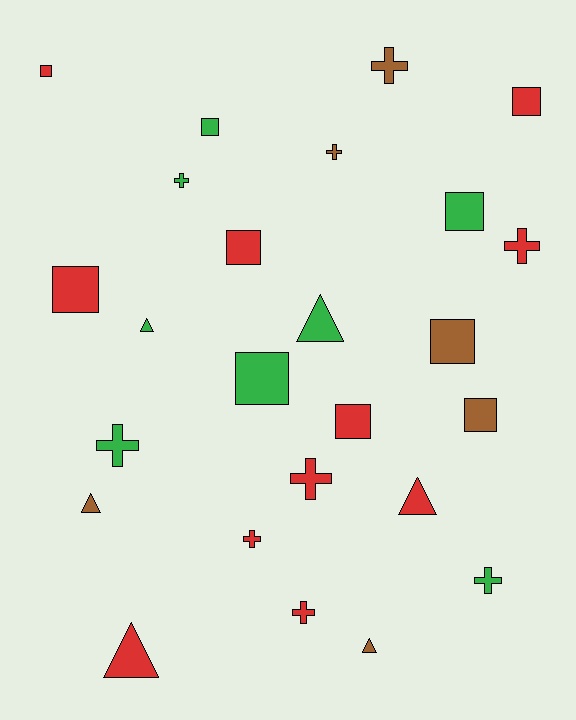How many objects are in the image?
There are 25 objects.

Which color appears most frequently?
Red, with 11 objects.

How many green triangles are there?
There are 2 green triangles.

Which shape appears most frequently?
Square, with 10 objects.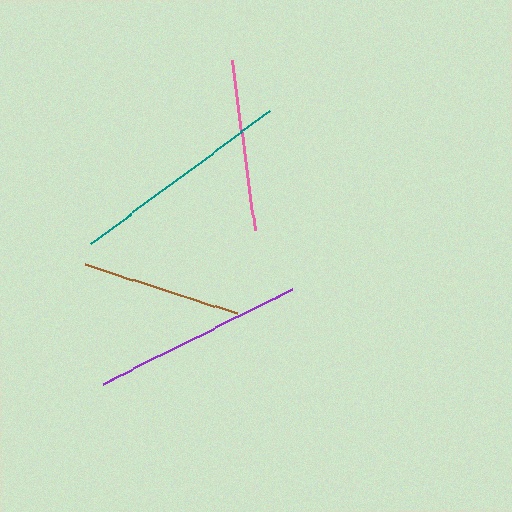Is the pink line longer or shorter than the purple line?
The purple line is longer than the pink line.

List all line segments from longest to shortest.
From longest to shortest: teal, purple, pink, brown.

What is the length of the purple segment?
The purple segment is approximately 213 pixels long.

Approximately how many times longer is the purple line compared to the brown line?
The purple line is approximately 1.3 times the length of the brown line.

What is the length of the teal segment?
The teal segment is approximately 224 pixels long.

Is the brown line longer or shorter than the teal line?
The teal line is longer than the brown line.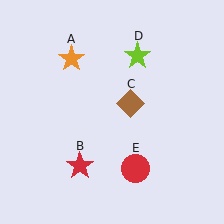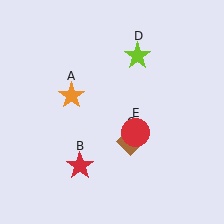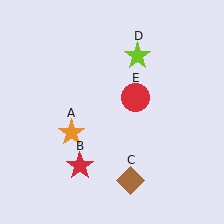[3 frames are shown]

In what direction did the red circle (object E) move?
The red circle (object E) moved up.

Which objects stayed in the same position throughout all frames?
Red star (object B) and lime star (object D) remained stationary.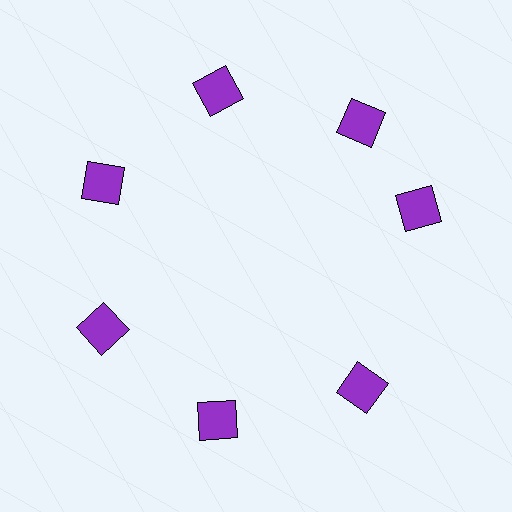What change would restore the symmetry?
The symmetry would be restored by rotating it back into even spacing with its neighbors so that all 7 squares sit at equal angles and equal distance from the center.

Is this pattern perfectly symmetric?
No. The 7 purple squares are arranged in a ring, but one element near the 3 o'clock position is rotated out of alignment along the ring, breaking the 7-fold rotational symmetry.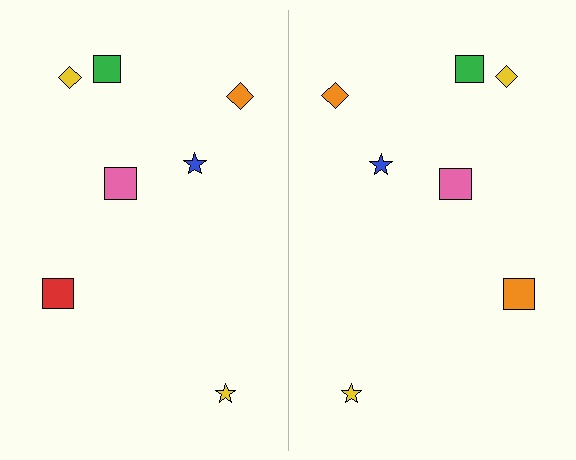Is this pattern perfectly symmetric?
No, the pattern is not perfectly symmetric. The orange square on the right side breaks the symmetry — its mirror counterpart is red.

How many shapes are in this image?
There are 14 shapes in this image.